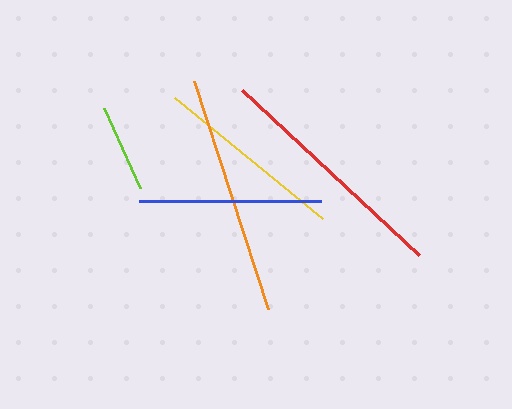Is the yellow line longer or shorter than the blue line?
The yellow line is longer than the blue line.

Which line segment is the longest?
The red line is the longest at approximately 242 pixels.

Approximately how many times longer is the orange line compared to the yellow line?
The orange line is approximately 1.3 times the length of the yellow line.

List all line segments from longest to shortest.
From longest to shortest: red, orange, yellow, blue, lime.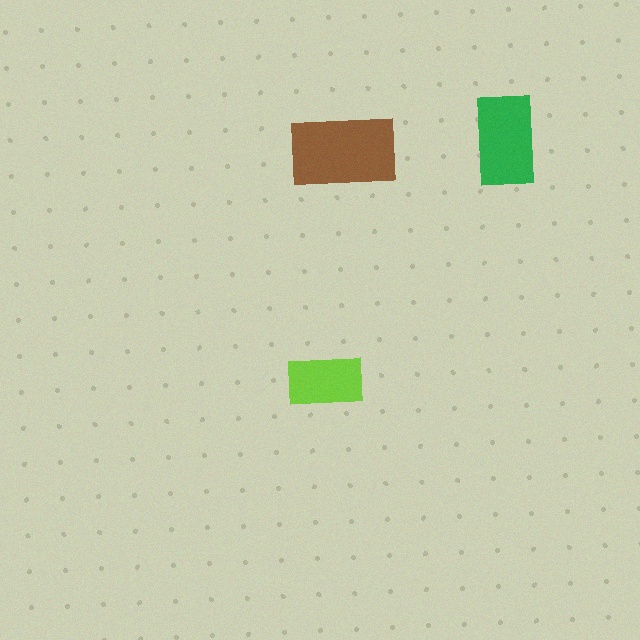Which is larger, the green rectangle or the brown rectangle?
The brown one.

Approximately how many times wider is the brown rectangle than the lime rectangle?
About 1.5 times wider.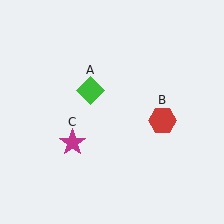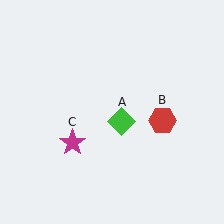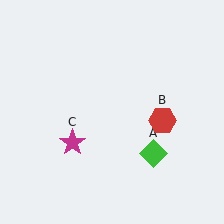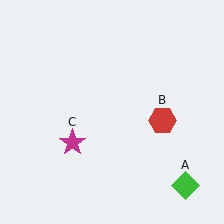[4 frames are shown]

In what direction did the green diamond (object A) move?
The green diamond (object A) moved down and to the right.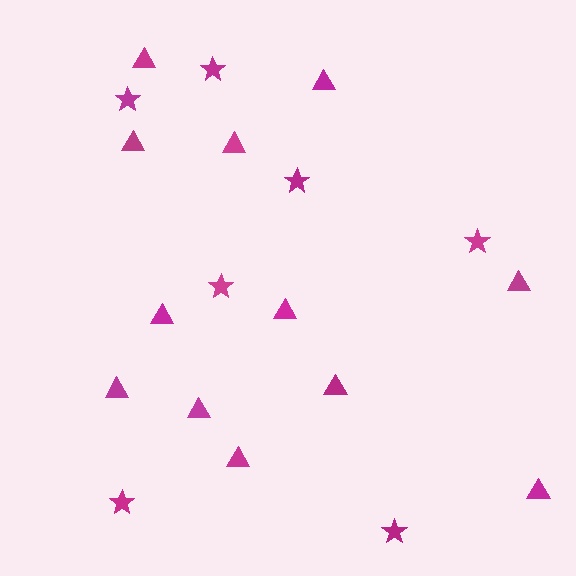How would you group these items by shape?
There are 2 groups: one group of triangles (12) and one group of stars (7).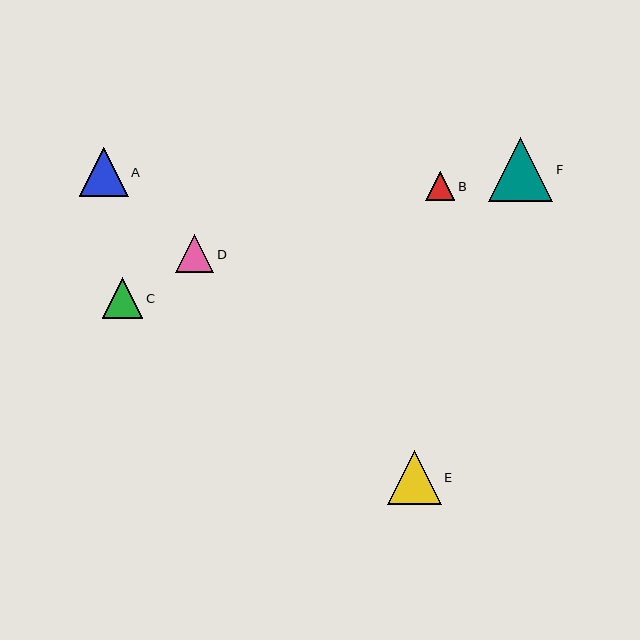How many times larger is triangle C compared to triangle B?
Triangle C is approximately 1.4 times the size of triangle B.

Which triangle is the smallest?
Triangle B is the smallest with a size of approximately 29 pixels.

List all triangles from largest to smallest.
From largest to smallest: F, E, A, C, D, B.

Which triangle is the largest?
Triangle F is the largest with a size of approximately 65 pixels.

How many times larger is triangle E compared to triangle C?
Triangle E is approximately 1.3 times the size of triangle C.